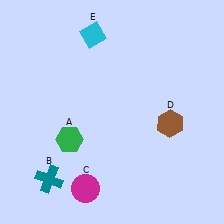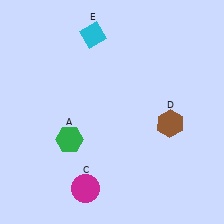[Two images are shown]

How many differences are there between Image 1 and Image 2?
There is 1 difference between the two images.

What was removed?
The teal cross (B) was removed in Image 2.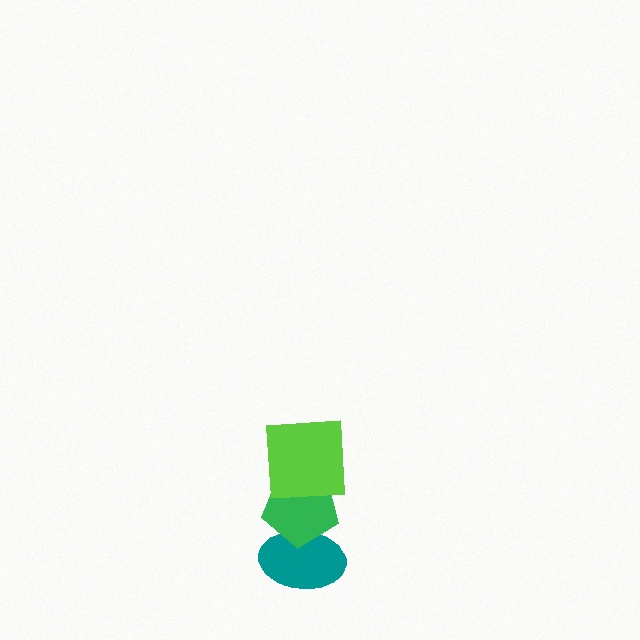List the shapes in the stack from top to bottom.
From top to bottom: the lime square, the green pentagon, the teal ellipse.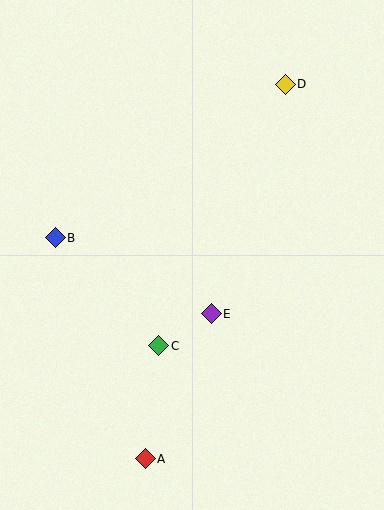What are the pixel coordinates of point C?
Point C is at (159, 346).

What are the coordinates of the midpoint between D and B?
The midpoint between D and B is at (170, 161).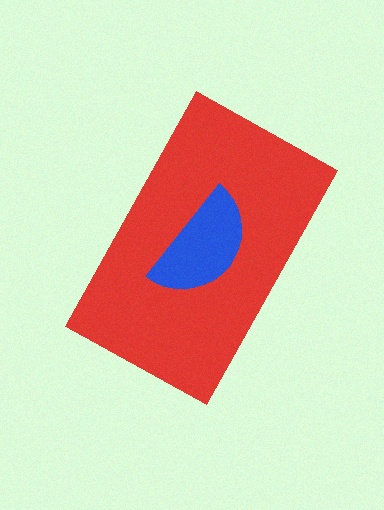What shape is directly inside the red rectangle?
The blue semicircle.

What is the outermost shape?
The red rectangle.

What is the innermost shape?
The blue semicircle.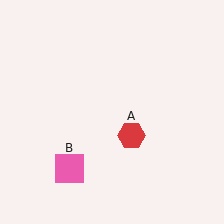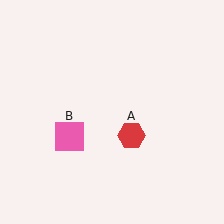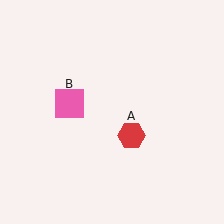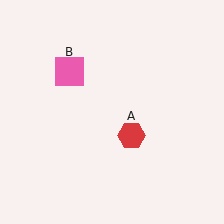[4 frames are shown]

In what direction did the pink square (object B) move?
The pink square (object B) moved up.